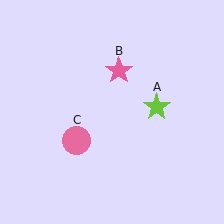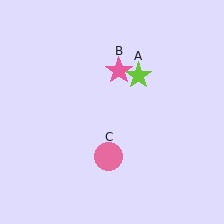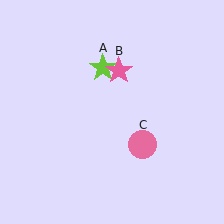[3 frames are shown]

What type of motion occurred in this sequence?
The lime star (object A), pink circle (object C) rotated counterclockwise around the center of the scene.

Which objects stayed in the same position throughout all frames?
Pink star (object B) remained stationary.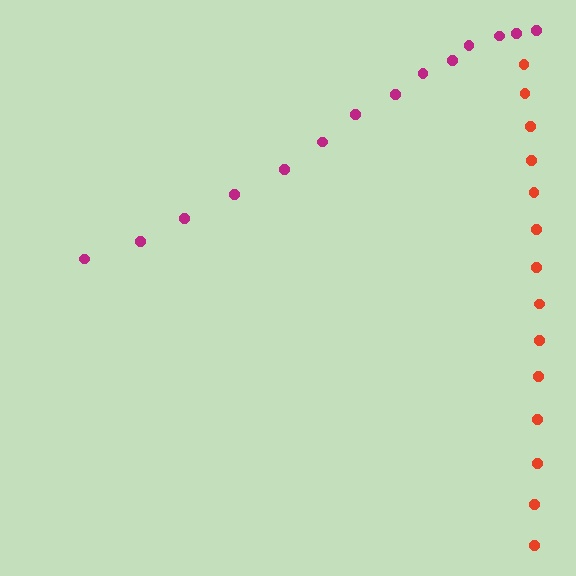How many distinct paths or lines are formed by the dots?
There are 2 distinct paths.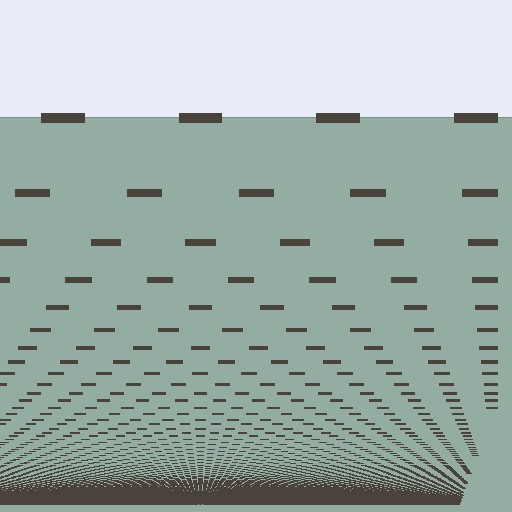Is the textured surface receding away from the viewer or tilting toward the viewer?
The surface appears to tilt toward the viewer. Texture elements get larger and sparser toward the top.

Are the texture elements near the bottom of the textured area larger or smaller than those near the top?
Smaller. The gradient is inverted — elements near the bottom are smaller and denser.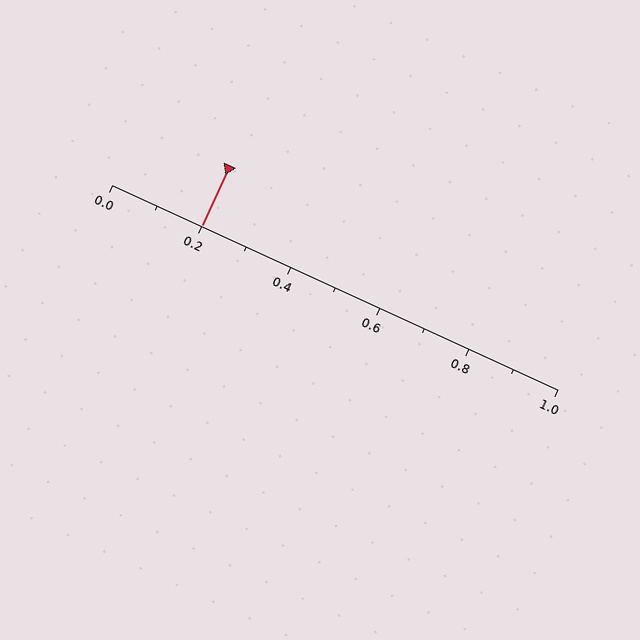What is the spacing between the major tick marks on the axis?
The major ticks are spaced 0.2 apart.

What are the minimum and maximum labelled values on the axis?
The axis runs from 0.0 to 1.0.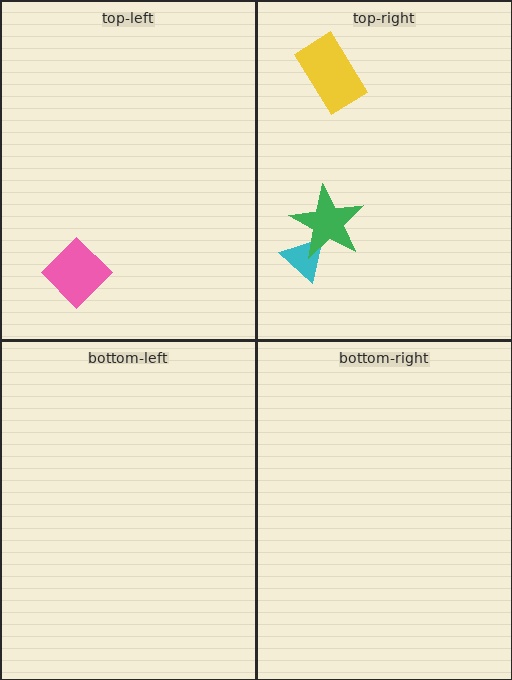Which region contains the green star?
The top-right region.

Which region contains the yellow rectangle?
The top-right region.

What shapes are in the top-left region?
The pink diamond.